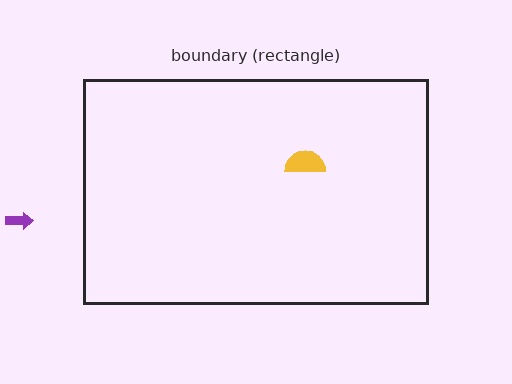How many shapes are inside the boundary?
1 inside, 1 outside.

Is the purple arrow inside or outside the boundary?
Outside.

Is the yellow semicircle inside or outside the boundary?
Inside.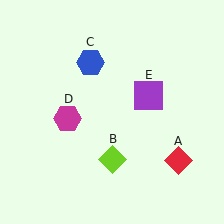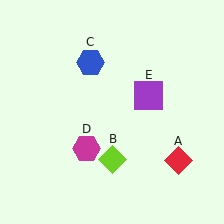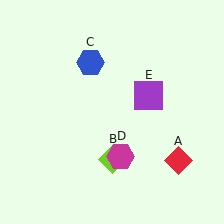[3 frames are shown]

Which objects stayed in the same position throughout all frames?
Red diamond (object A) and lime diamond (object B) and blue hexagon (object C) and purple square (object E) remained stationary.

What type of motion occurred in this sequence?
The magenta hexagon (object D) rotated counterclockwise around the center of the scene.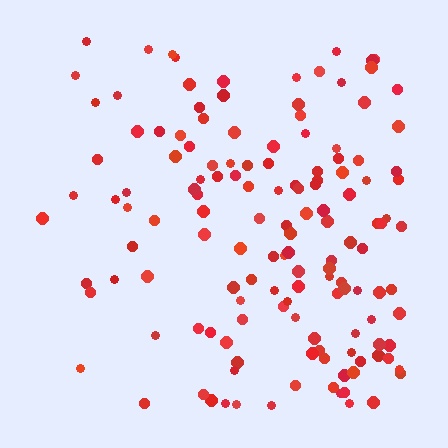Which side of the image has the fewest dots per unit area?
The left.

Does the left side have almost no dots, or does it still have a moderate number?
Still a moderate number, just noticeably fewer than the right.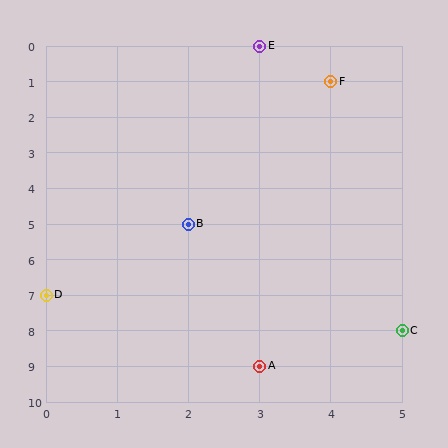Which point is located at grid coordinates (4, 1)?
Point F is at (4, 1).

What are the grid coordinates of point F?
Point F is at grid coordinates (4, 1).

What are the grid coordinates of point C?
Point C is at grid coordinates (5, 8).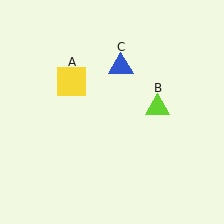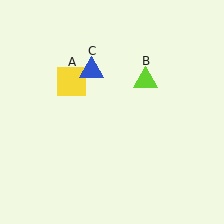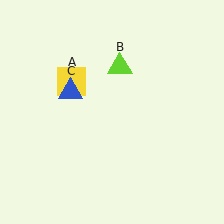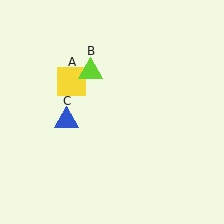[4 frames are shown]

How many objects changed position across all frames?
2 objects changed position: lime triangle (object B), blue triangle (object C).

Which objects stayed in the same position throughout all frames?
Yellow square (object A) remained stationary.